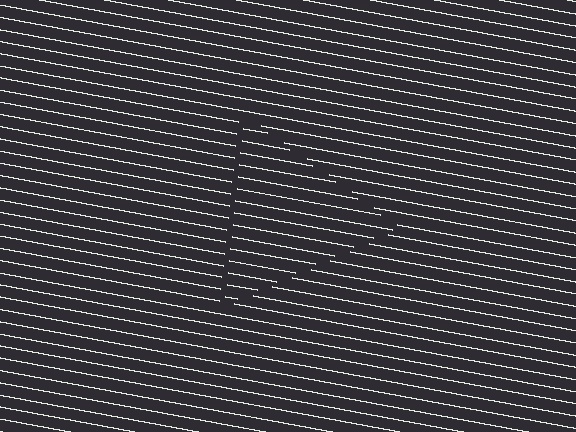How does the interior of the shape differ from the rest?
The interior of the shape contains the same grating, shifted by half a period — the contour is defined by the phase discontinuity where line-ends from the inner and outer gratings abut.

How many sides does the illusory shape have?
3 sides — the line-ends trace a triangle.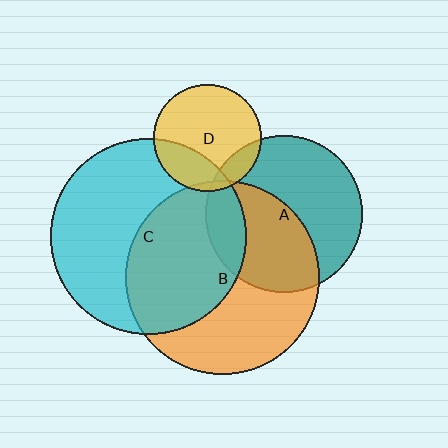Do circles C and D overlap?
Yes.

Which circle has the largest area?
Circle C (cyan).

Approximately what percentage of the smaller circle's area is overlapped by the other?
Approximately 25%.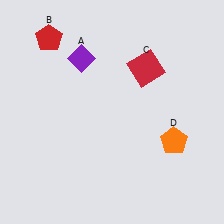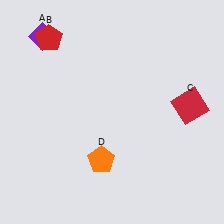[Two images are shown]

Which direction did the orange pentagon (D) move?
The orange pentagon (D) moved left.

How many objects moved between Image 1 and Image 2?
3 objects moved between the two images.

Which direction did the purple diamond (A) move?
The purple diamond (A) moved left.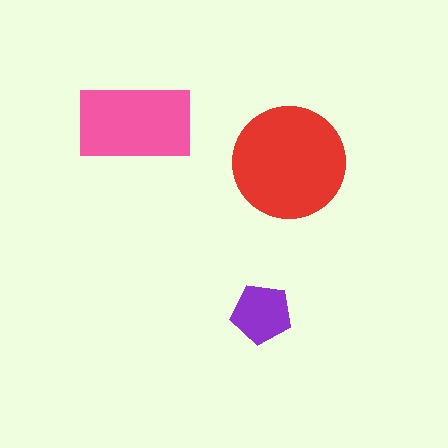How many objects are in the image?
There are 3 objects in the image.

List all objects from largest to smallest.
The red circle, the pink rectangle, the purple pentagon.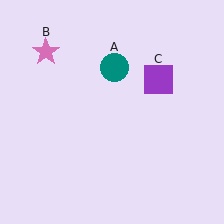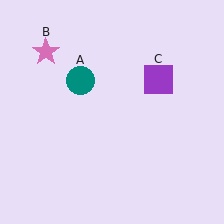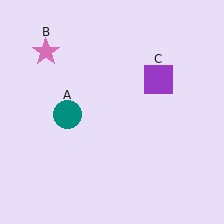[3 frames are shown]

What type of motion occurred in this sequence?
The teal circle (object A) rotated counterclockwise around the center of the scene.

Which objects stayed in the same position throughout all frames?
Pink star (object B) and purple square (object C) remained stationary.